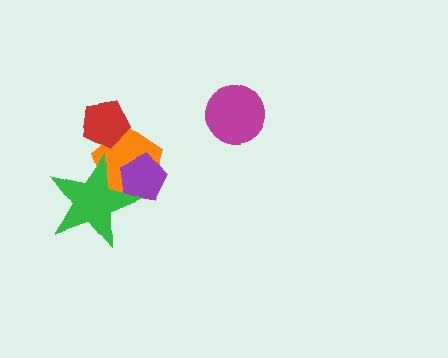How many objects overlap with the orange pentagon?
3 objects overlap with the orange pentagon.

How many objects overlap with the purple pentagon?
2 objects overlap with the purple pentagon.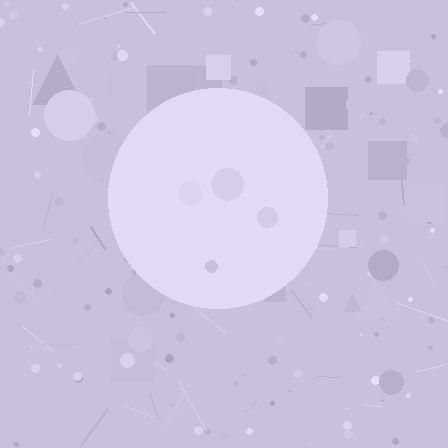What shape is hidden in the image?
A circle is hidden in the image.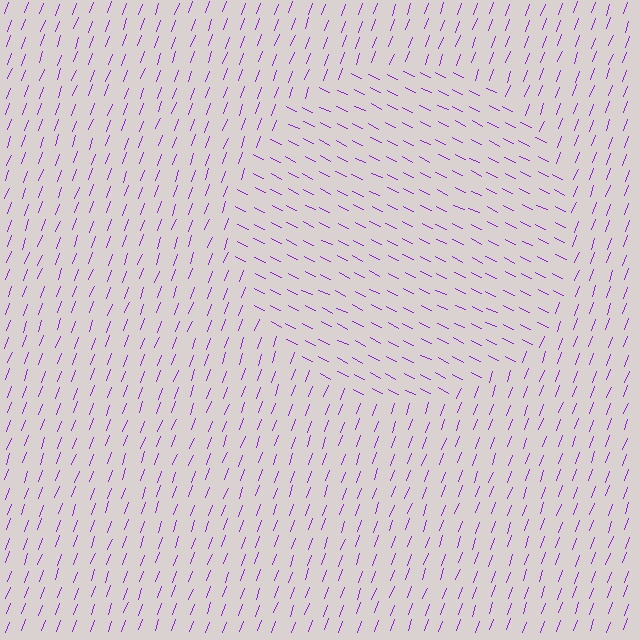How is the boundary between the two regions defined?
The boundary is defined purely by a change in line orientation (approximately 84 degrees difference). All lines are the same color and thickness.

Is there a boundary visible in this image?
Yes, there is a texture boundary formed by a change in line orientation.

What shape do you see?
I see a circle.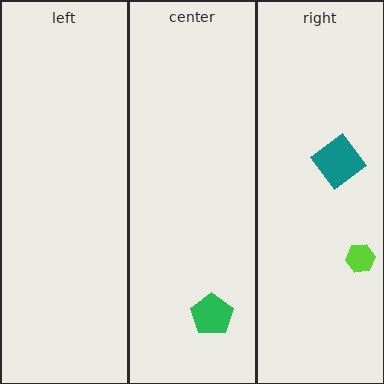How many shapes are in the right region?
2.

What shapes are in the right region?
The teal diamond, the lime hexagon.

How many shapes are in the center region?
1.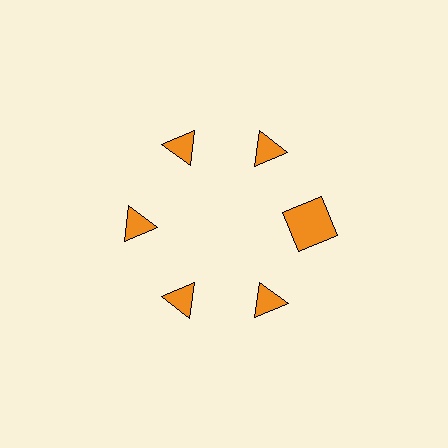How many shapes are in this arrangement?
There are 6 shapes arranged in a ring pattern.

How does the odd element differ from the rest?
It has a different shape: square instead of triangle.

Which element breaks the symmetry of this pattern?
The orange square at roughly the 3 o'clock position breaks the symmetry. All other shapes are orange triangles.